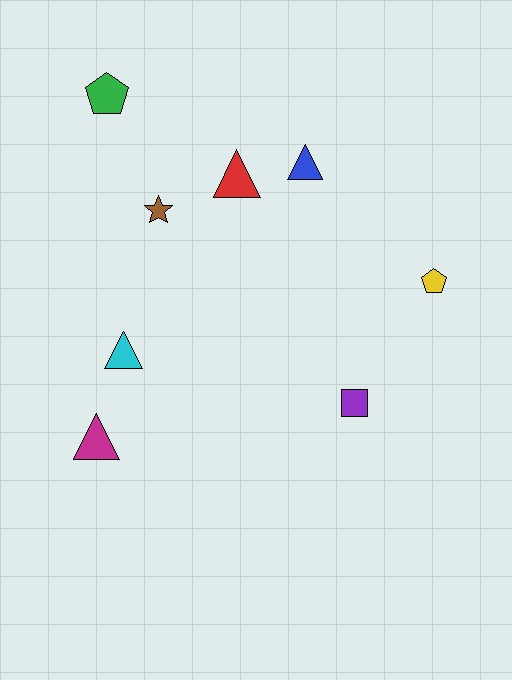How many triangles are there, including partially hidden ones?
There are 4 triangles.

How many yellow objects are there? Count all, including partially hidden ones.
There is 1 yellow object.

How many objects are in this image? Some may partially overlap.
There are 8 objects.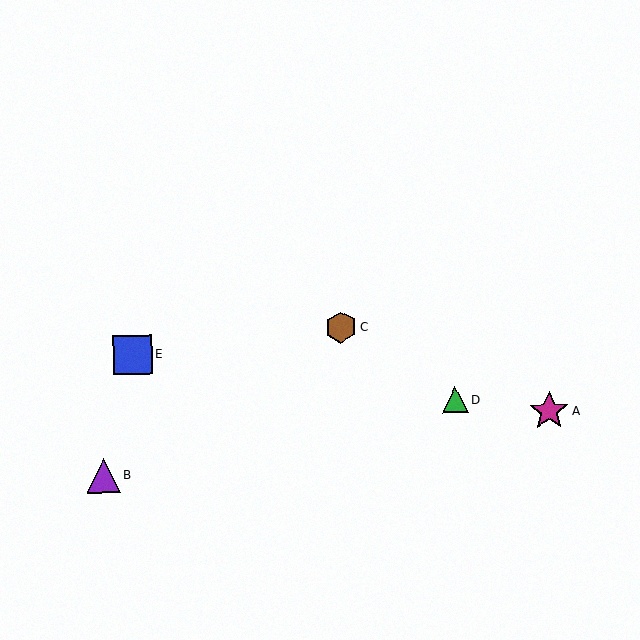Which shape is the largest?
The magenta star (labeled A) is the largest.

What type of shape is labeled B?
Shape B is a purple triangle.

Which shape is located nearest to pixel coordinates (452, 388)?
The green triangle (labeled D) at (455, 400) is nearest to that location.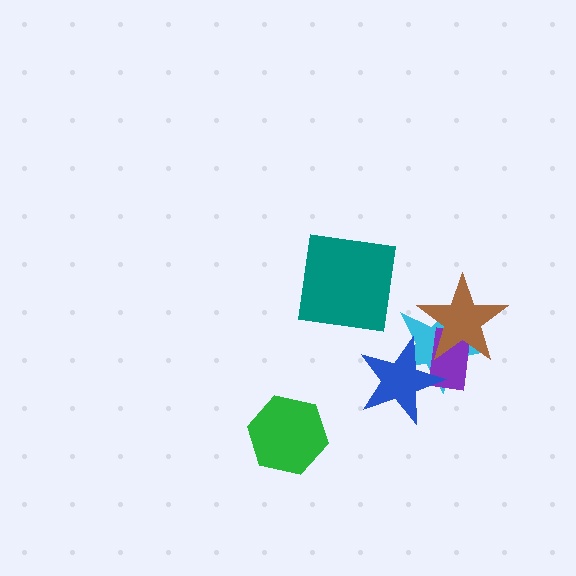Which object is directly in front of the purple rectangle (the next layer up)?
The blue star is directly in front of the purple rectangle.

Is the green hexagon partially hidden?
No, no other shape covers it.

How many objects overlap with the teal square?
0 objects overlap with the teal square.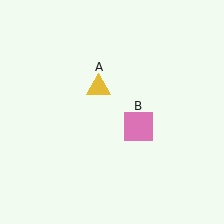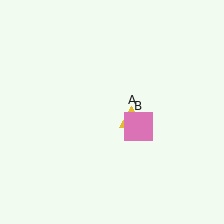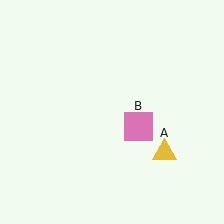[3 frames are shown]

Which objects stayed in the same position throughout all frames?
Pink square (object B) remained stationary.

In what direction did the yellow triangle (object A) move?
The yellow triangle (object A) moved down and to the right.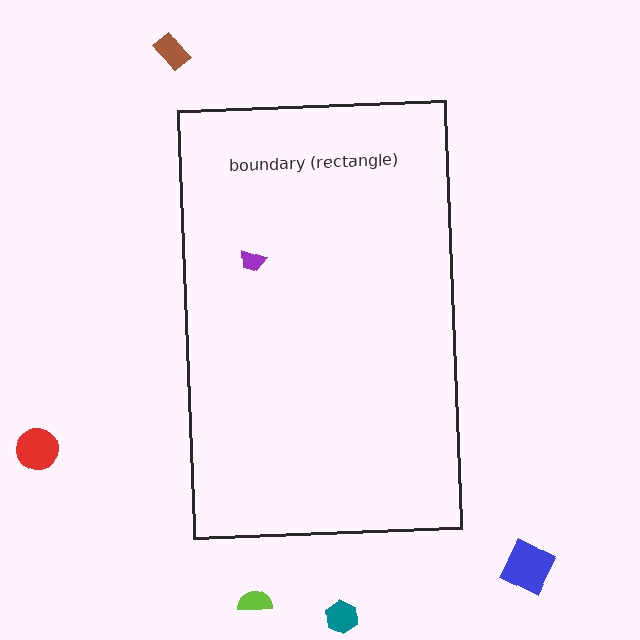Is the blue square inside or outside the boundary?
Outside.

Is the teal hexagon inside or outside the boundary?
Outside.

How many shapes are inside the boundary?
1 inside, 5 outside.